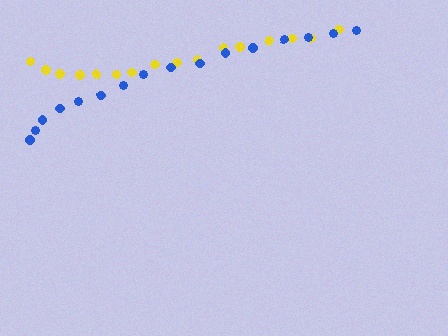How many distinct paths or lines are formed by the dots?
There are 2 distinct paths.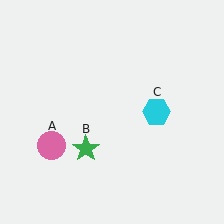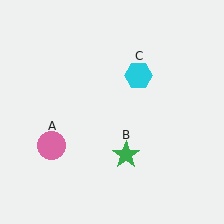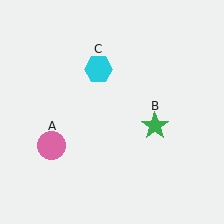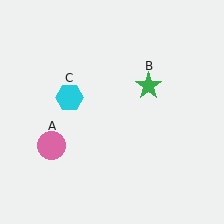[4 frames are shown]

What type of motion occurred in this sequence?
The green star (object B), cyan hexagon (object C) rotated counterclockwise around the center of the scene.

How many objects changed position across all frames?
2 objects changed position: green star (object B), cyan hexagon (object C).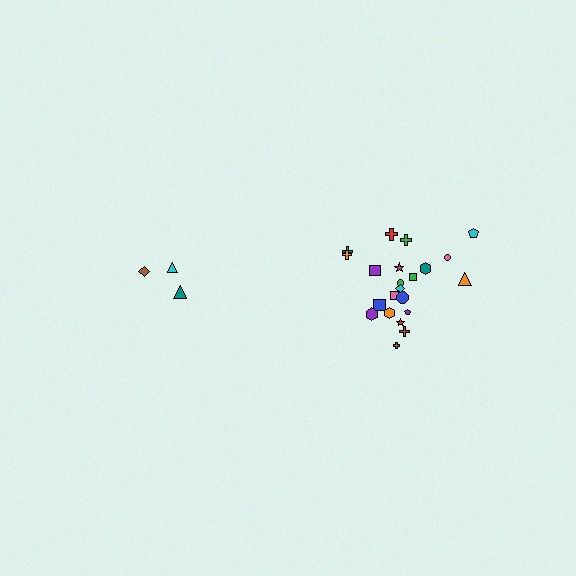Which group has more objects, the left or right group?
The right group.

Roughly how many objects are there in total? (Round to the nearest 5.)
Roughly 25 objects in total.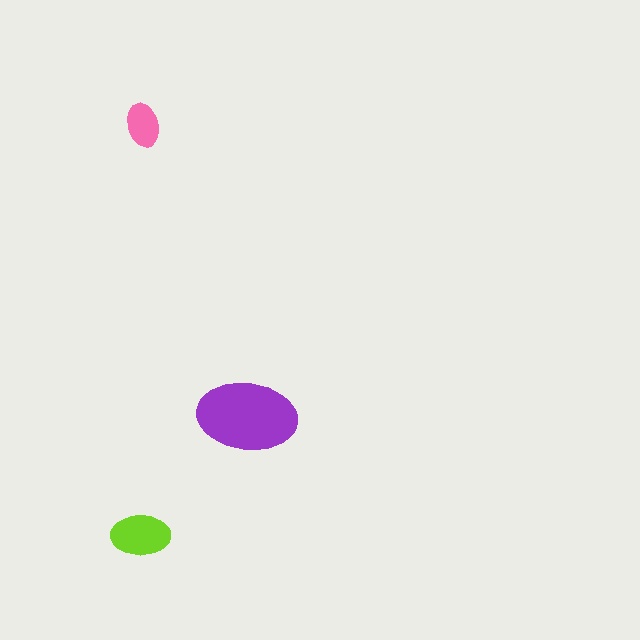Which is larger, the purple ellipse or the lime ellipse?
The purple one.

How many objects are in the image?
There are 3 objects in the image.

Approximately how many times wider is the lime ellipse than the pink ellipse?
About 1.5 times wider.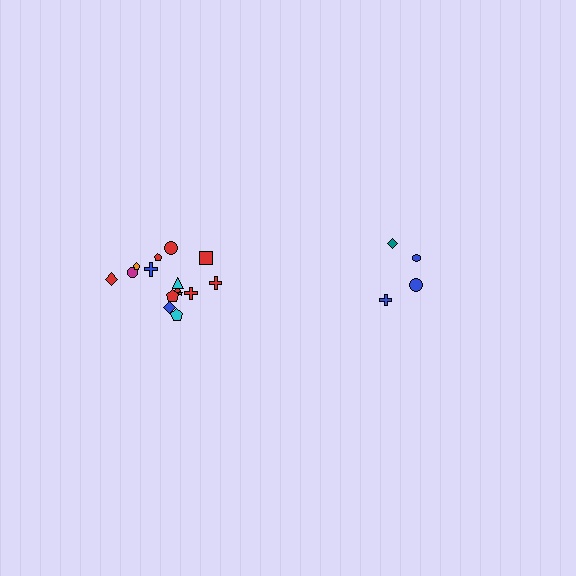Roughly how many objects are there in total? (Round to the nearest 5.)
Roughly 20 objects in total.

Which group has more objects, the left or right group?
The left group.